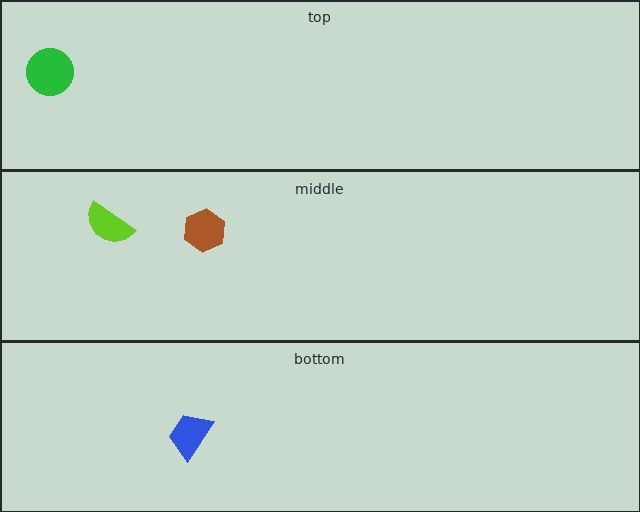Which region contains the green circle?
The top region.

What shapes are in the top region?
The green circle.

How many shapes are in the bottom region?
1.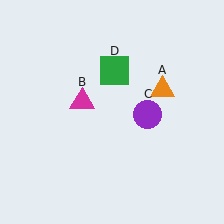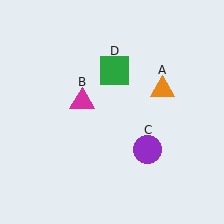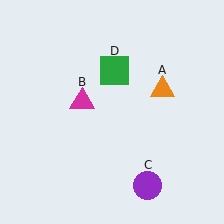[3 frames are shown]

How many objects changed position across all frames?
1 object changed position: purple circle (object C).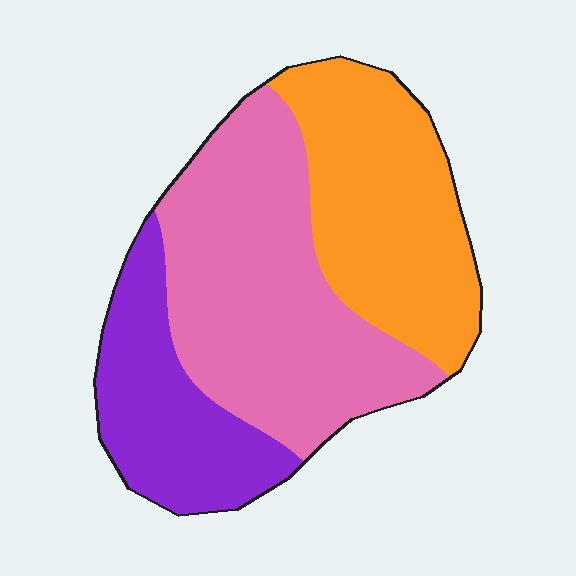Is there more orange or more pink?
Pink.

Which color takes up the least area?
Purple, at roughly 25%.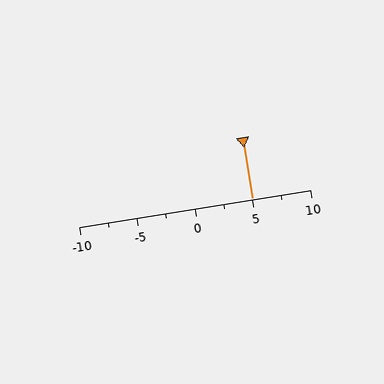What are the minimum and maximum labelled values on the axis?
The axis runs from -10 to 10.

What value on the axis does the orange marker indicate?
The marker indicates approximately 5.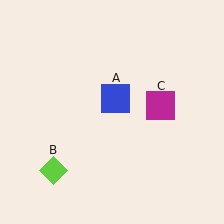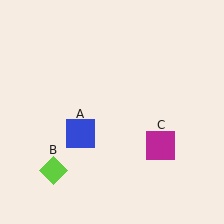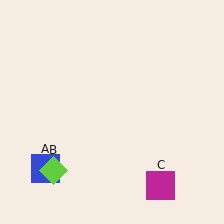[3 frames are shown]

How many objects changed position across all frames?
2 objects changed position: blue square (object A), magenta square (object C).